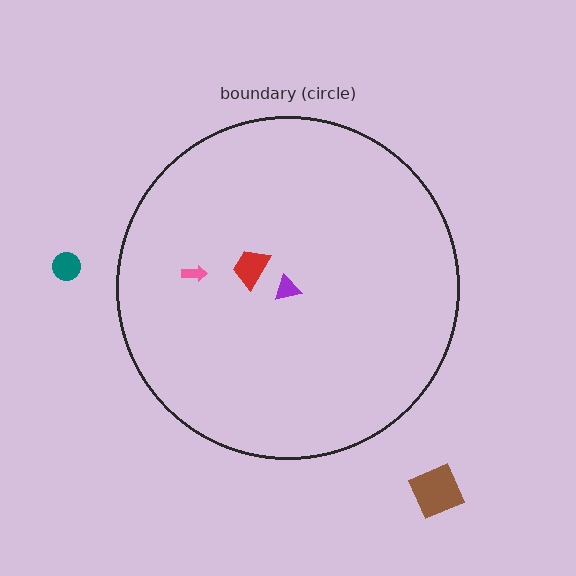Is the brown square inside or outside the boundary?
Outside.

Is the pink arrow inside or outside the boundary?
Inside.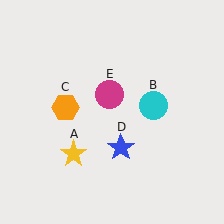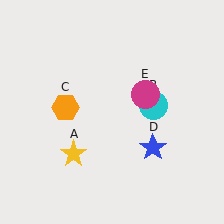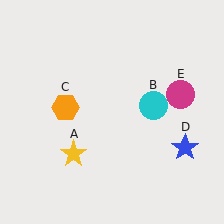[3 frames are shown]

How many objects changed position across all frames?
2 objects changed position: blue star (object D), magenta circle (object E).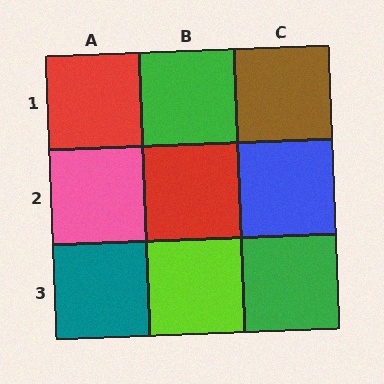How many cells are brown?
1 cell is brown.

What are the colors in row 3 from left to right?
Teal, lime, green.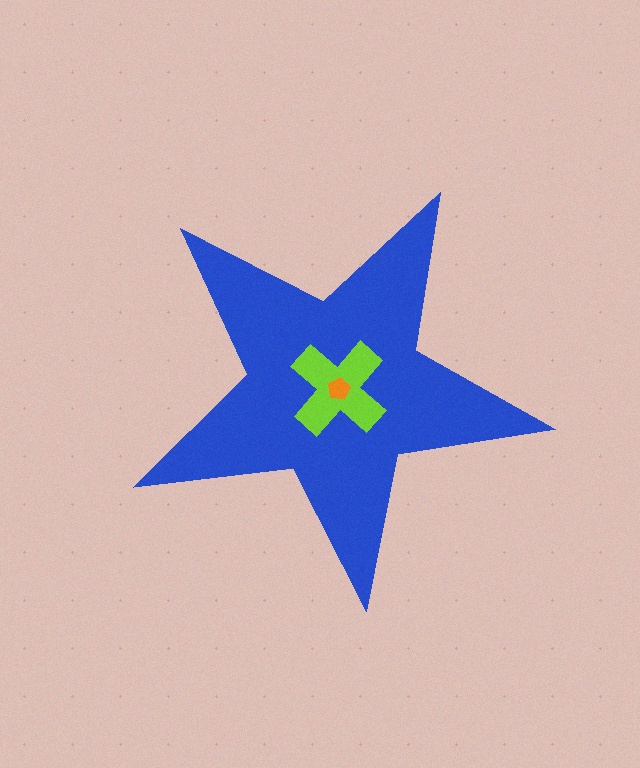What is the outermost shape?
The blue star.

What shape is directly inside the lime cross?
The orange pentagon.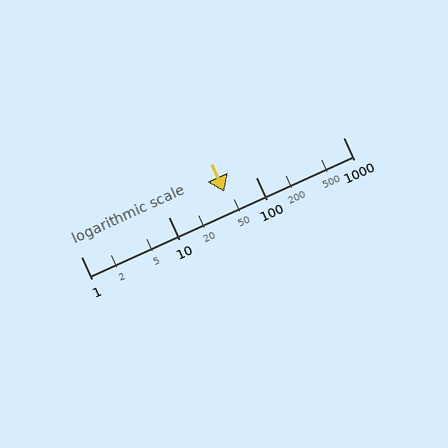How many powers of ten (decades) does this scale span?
The scale spans 3 decades, from 1 to 1000.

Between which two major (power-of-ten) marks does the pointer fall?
The pointer is between 10 and 100.